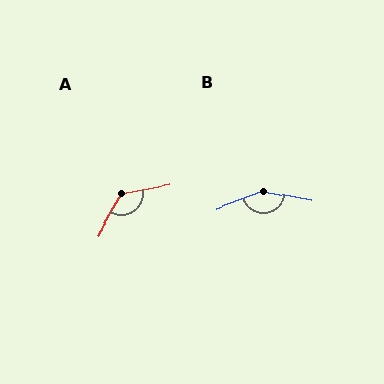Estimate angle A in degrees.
Approximately 130 degrees.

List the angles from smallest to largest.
A (130°), B (148°).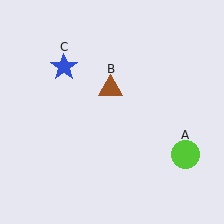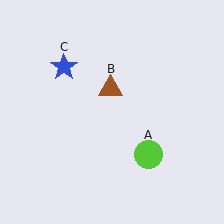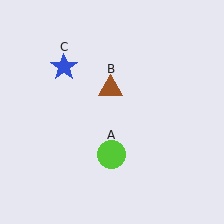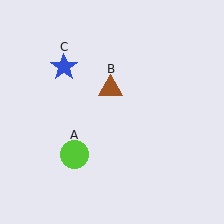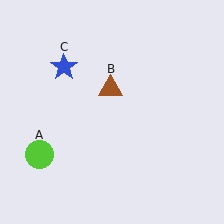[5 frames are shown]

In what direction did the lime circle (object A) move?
The lime circle (object A) moved left.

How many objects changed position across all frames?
1 object changed position: lime circle (object A).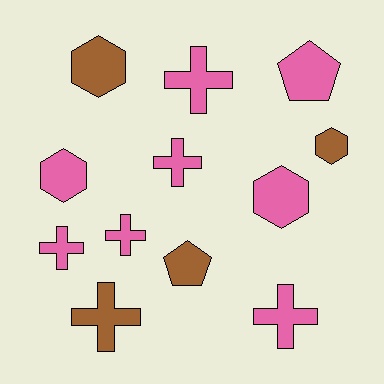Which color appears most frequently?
Pink, with 8 objects.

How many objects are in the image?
There are 12 objects.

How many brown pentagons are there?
There is 1 brown pentagon.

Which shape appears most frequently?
Cross, with 6 objects.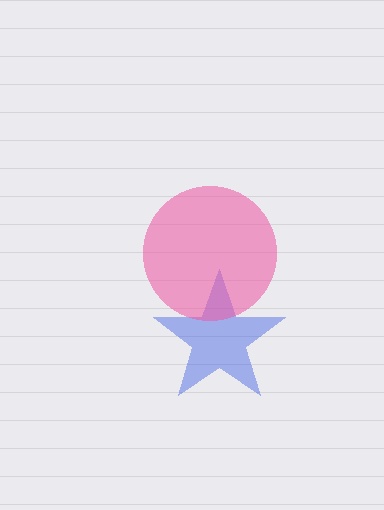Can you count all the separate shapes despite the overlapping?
Yes, there are 2 separate shapes.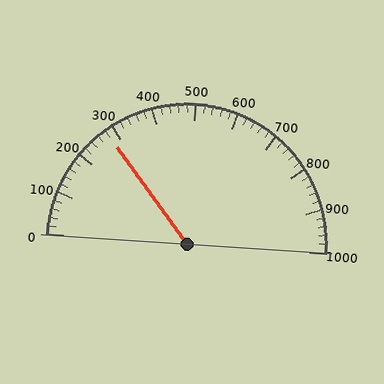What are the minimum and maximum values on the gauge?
The gauge ranges from 0 to 1000.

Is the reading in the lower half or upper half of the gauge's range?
The reading is in the lower half of the range (0 to 1000).